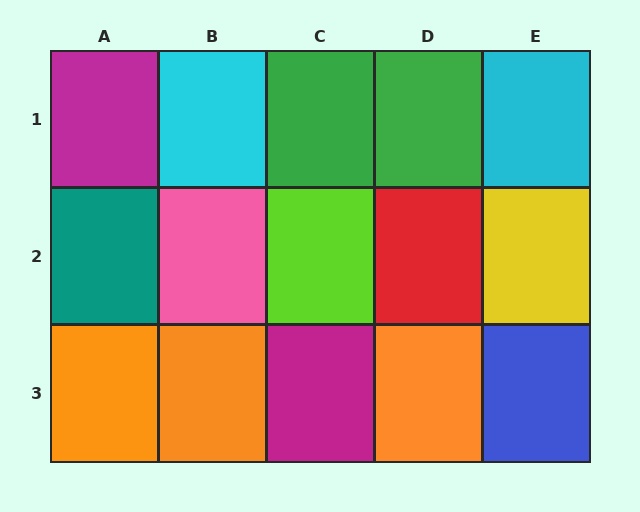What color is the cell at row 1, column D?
Green.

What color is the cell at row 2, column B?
Pink.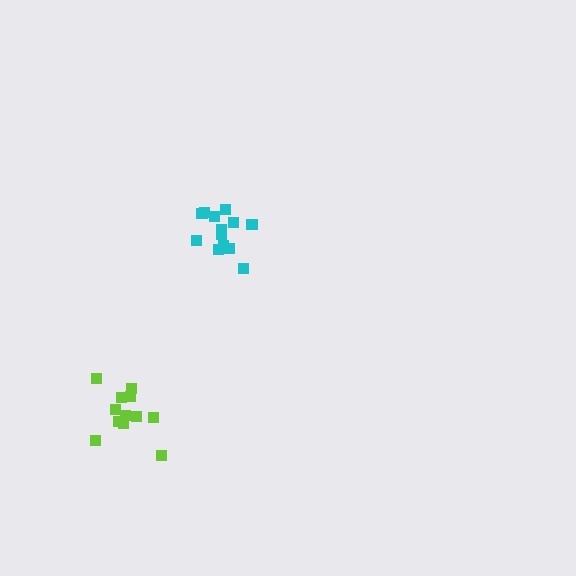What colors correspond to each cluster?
The clusters are colored: cyan, lime.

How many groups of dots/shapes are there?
There are 2 groups.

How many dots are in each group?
Group 1: 13 dots, Group 2: 12 dots (25 total).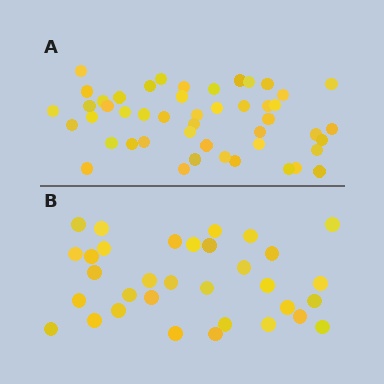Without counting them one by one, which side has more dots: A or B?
Region A (the top region) has more dots.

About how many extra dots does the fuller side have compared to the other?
Region A has approximately 15 more dots than region B.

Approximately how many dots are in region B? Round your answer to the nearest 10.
About 30 dots. (The exact count is 33, which rounds to 30.)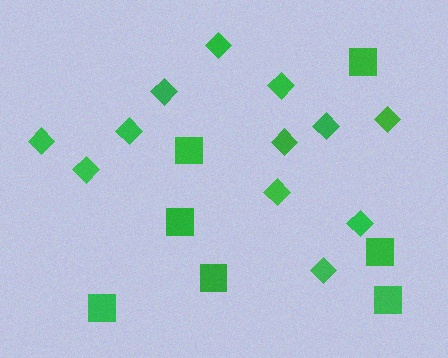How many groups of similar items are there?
There are 2 groups: one group of squares (7) and one group of diamonds (12).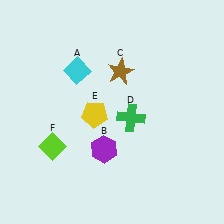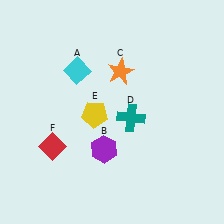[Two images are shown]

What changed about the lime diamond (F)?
In Image 1, F is lime. In Image 2, it changed to red.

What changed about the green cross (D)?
In Image 1, D is green. In Image 2, it changed to teal.